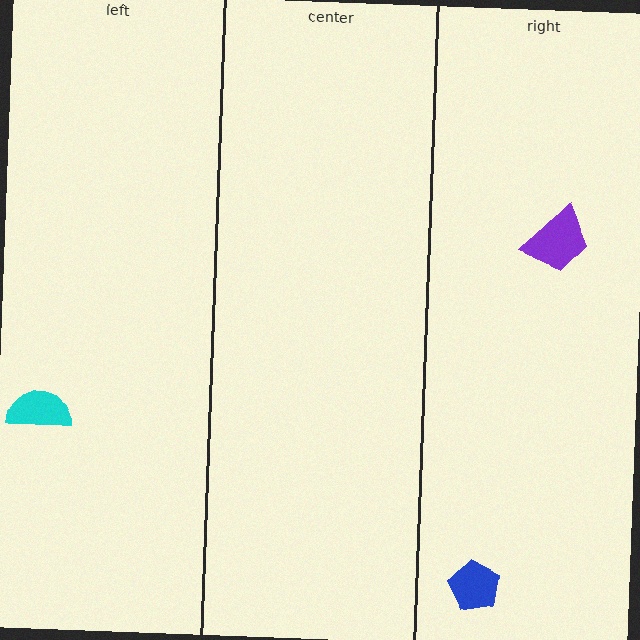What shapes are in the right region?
The blue pentagon, the purple trapezoid.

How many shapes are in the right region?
2.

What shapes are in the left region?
The cyan semicircle.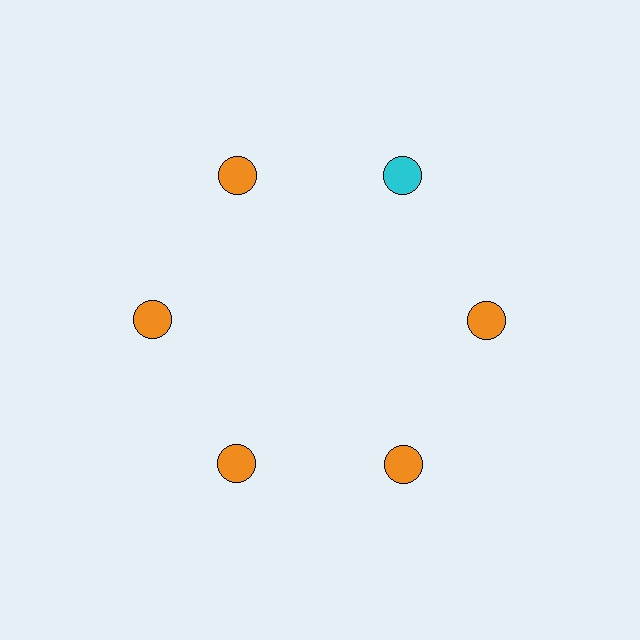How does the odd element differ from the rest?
It has a different color: cyan instead of orange.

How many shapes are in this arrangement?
There are 6 shapes arranged in a ring pattern.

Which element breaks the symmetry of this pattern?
The cyan circle at roughly the 1 o'clock position breaks the symmetry. All other shapes are orange circles.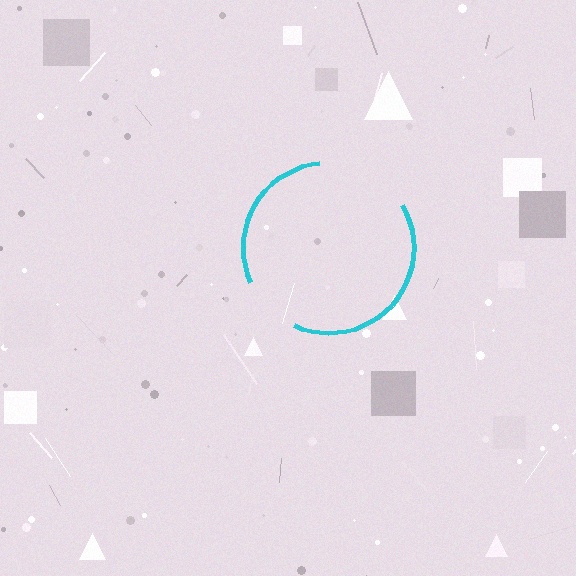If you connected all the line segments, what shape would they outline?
They would outline a circle.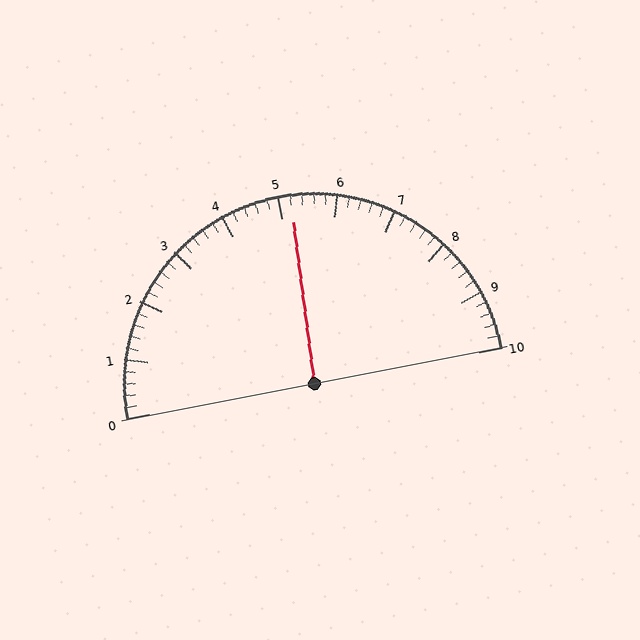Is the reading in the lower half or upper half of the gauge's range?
The reading is in the upper half of the range (0 to 10).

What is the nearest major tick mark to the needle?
The nearest major tick mark is 5.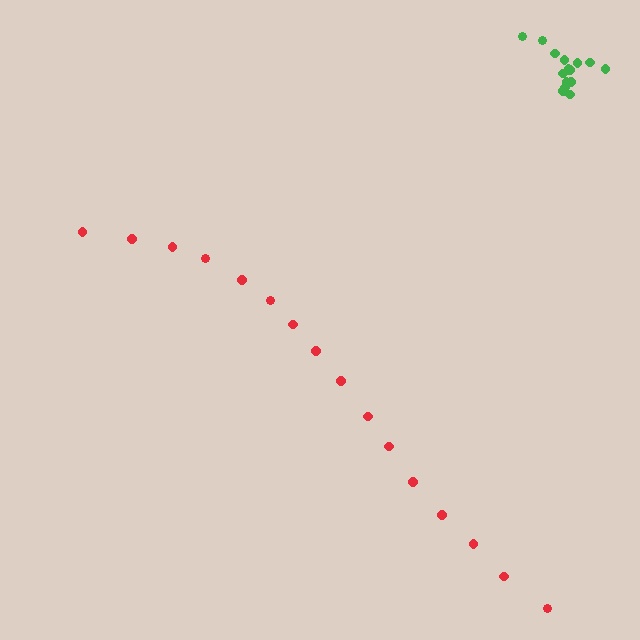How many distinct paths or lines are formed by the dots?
There are 2 distinct paths.